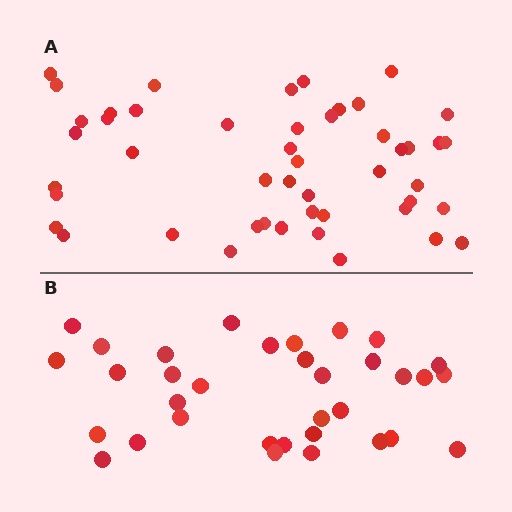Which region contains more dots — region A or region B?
Region A (the top region) has more dots.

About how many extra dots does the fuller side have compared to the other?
Region A has approximately 15 more dots than region B.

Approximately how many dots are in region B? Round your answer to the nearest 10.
About 30 dots. (The exact count is 34, which rounds to 30.)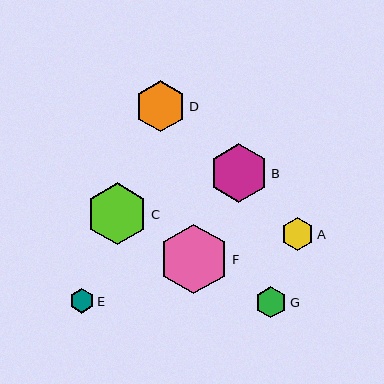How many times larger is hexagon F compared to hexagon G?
Hexagon F is approximately 2.2 times the size of hexagon G.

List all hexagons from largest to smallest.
From largest to smallest: F, C, B, D, A, G, E.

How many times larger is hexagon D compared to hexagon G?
Hexagon D is approximately 1.6 times the size of hexagon G.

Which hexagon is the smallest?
Hexagon E is the smallest with a size of approximately 25 pixels.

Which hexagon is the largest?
Hexagon F is the largest with a size of approximately 69 pixels.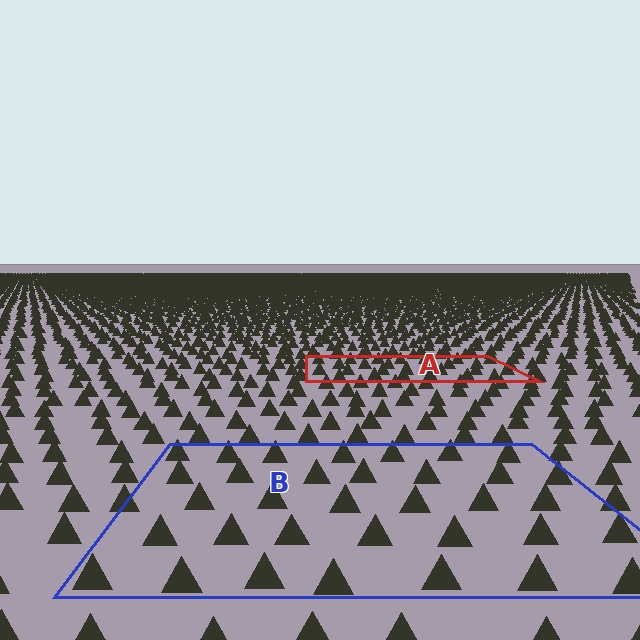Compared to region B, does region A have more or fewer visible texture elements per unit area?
Region A has more texture elements per unit area — they are packed more densely because it is farther away.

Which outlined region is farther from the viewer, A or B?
Region A is farther from the viewer — the texture elements inside it appear smaller and more densely packed.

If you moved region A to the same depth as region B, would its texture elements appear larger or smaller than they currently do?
They would appear larger. At a closer depth, the same texture elements are projected at a bigger on-screen size.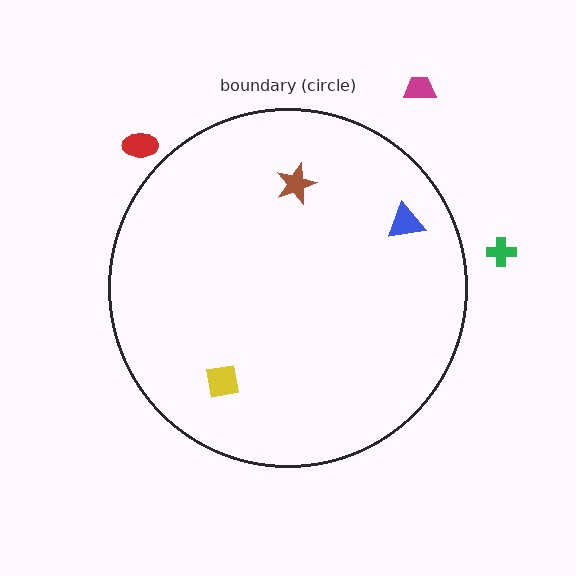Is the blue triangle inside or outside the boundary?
Inside.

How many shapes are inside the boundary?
3 inside, 3 outside.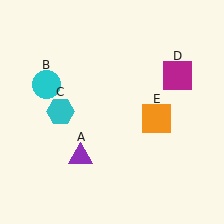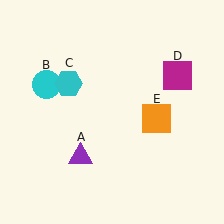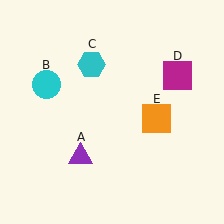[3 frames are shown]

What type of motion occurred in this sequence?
The cyan hexagon (object C) rotated clockwise around the center of the scene.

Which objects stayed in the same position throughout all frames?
Purple triangle (object A) and cyan circle (object B) and magenta square (object D) and orange square (object E) remained stationary.